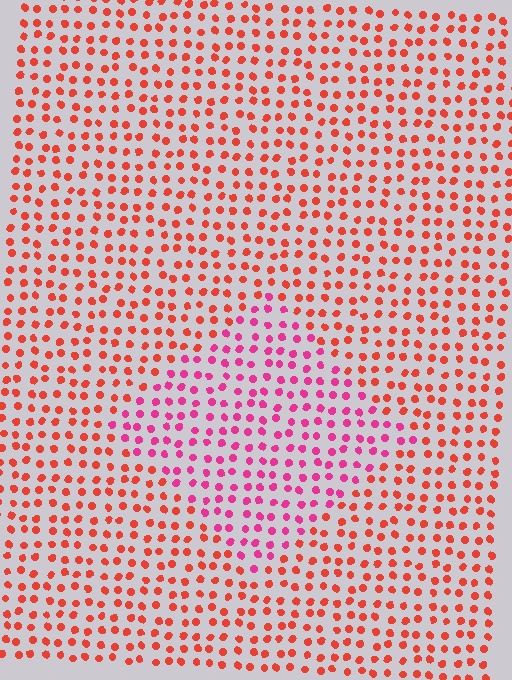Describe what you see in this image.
The image is filled with small red elements in a uniform arrangement. A diamond-shaped region is visible where the elements are tinted to a slightly different hue, forming a subtle color boundary.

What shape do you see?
I see a diamond.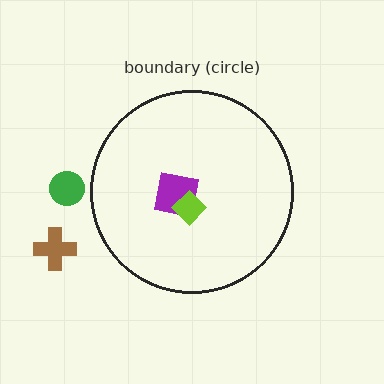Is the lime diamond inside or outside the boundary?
Inside.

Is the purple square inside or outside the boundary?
Inside.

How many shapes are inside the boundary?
2 inside, 2 outside.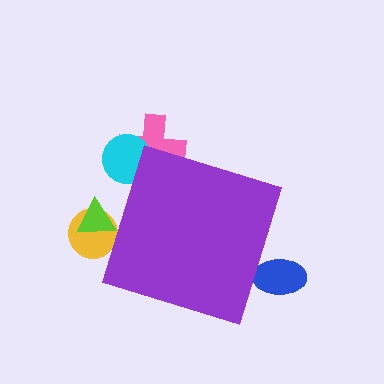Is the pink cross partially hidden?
Yes, the pink cross is partially hidden behind the purple diamond.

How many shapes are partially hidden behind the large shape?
5 shapes are partially hidden.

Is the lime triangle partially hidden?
Yes, the lime triangle is partially hidden behind the purple diamond.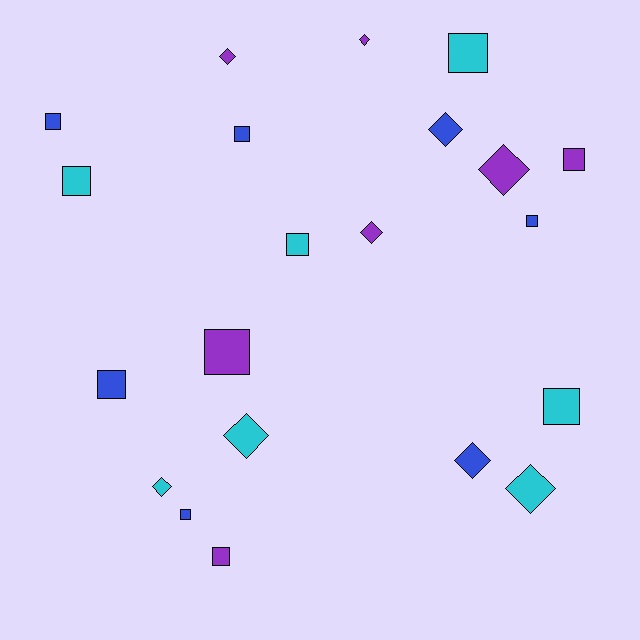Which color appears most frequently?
Blue, with 7 objects.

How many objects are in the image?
There are 21 objects.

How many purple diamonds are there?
There are 4 purple diamonds.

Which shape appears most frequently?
Square, with 12 objects.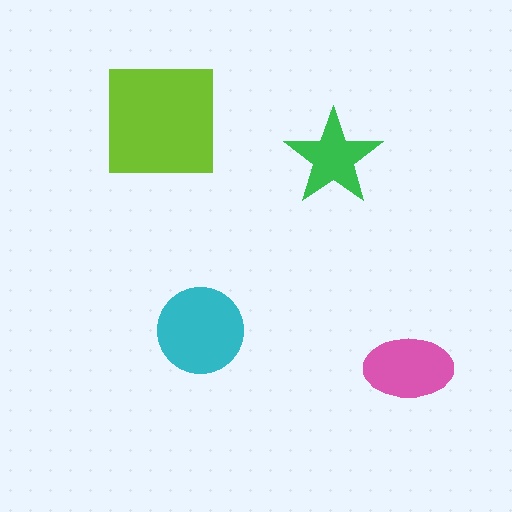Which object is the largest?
The lime square.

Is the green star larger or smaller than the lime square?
Smaller.